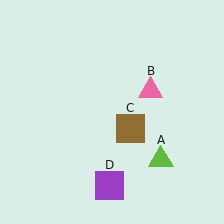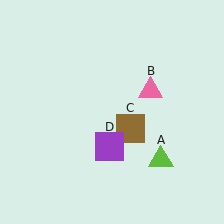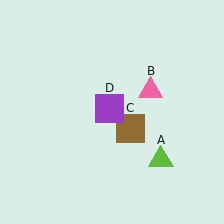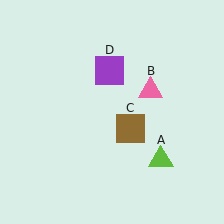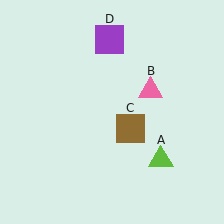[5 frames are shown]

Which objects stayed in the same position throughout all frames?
Lime triangle (object A) and pink triangle (object B) and brown square (object C) remained stationary.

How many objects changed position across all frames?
1 object changed position: purple square (object D).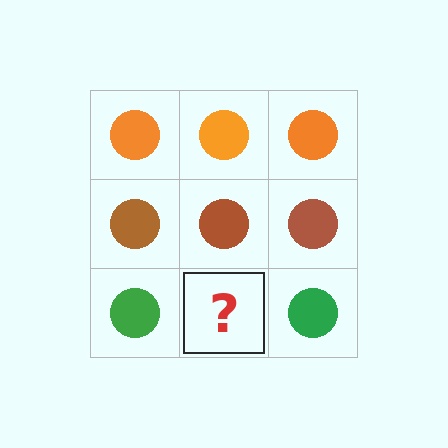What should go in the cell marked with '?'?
The missing cell should contain a green circle.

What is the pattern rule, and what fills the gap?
The rule is that each row has a consistent color. The gap should be filled with a green circle.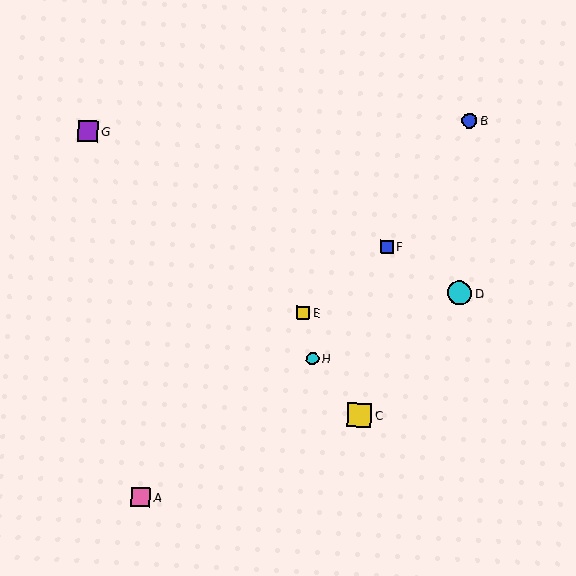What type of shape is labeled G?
Shape G is a purple square.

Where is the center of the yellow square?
The center of the yellow square is at (360, 415).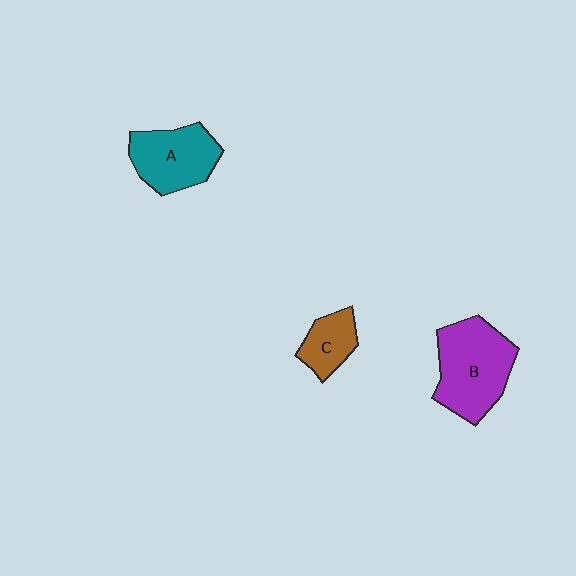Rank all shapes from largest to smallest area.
From largest to smallest: B (purple), A (teal), C (brown).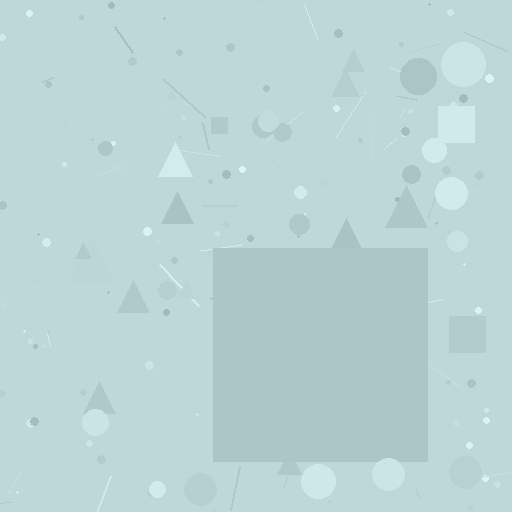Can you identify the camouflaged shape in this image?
The camouflaged shape is a square.